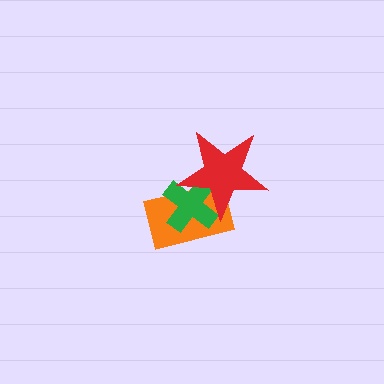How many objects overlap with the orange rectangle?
2 objects overlap with the orange rectangle.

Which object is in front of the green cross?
The red star is in front of the green cross.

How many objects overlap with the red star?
2 objects overlap with the red star.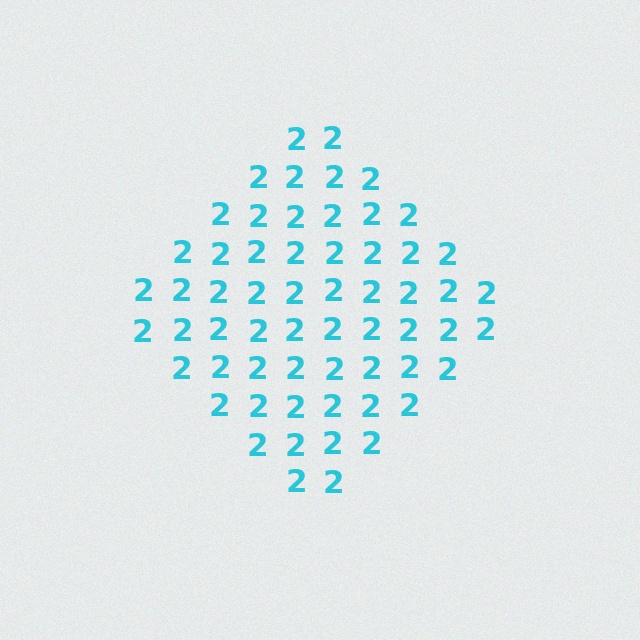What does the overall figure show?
The overall figure shows a diamond.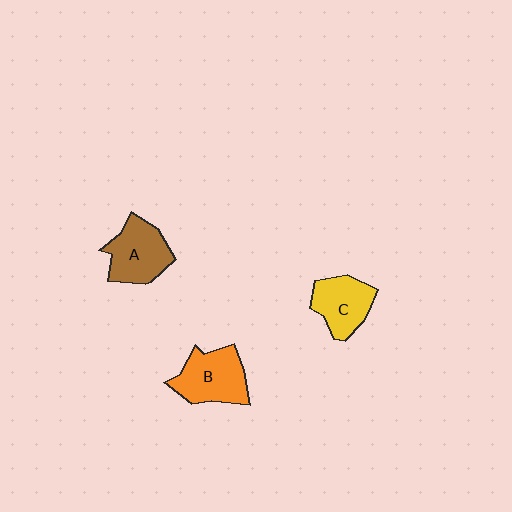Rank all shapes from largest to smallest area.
From largest to smallest: B (orange), A (brown), C (yellow).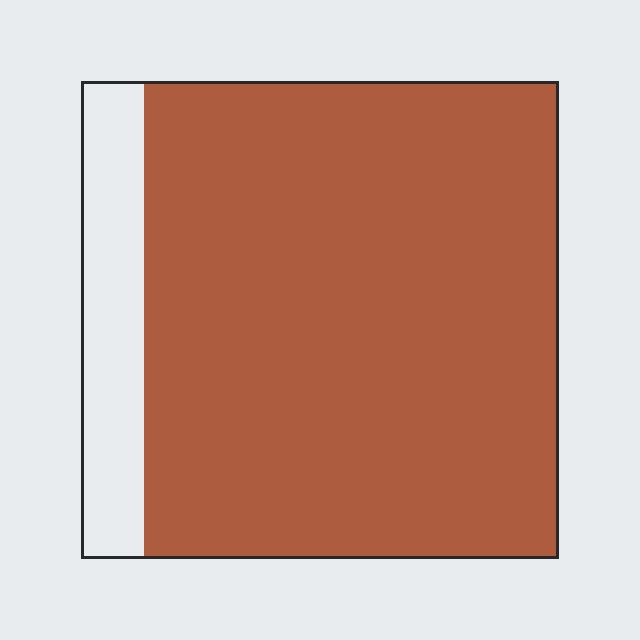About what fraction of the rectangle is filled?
About seven eighths (7/8).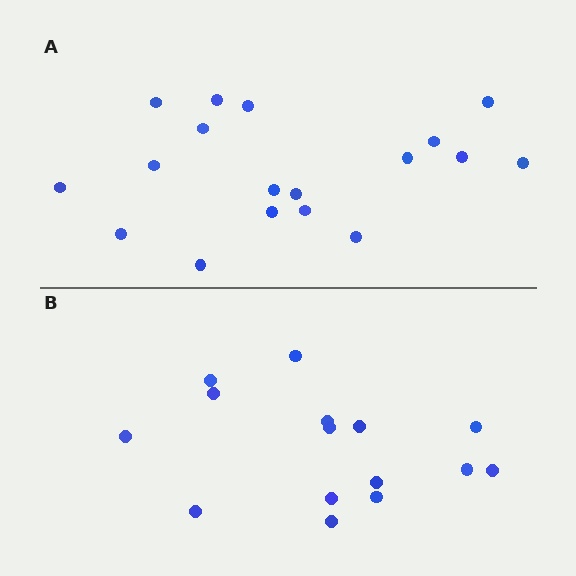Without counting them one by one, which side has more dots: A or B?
Region A (the top region) has more dots.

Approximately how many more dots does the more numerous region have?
Region A has just a few more — roughly 2 or 3 more dots than region B.